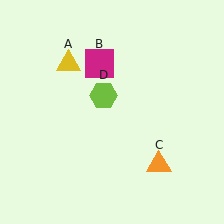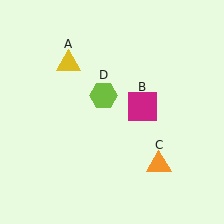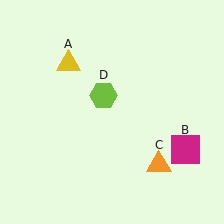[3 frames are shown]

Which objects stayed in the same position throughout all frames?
Yellow triangle (object A) and orange triangle (object C) and lime hexagon (object D) remained stationary.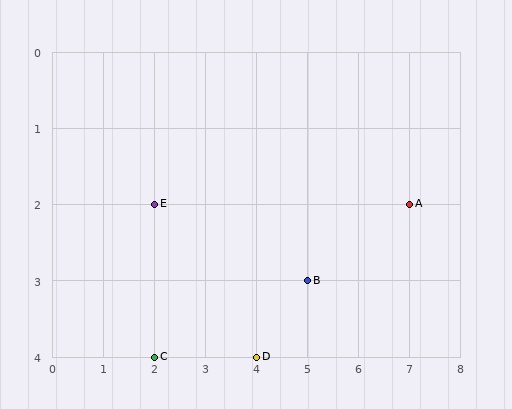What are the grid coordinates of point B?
Point B is at grid coordinates (5, 3).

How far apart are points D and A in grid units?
Points D and A are 3 columns and 2 rows apart (about 3.6 grid units diagonally).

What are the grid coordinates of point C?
Point C is at grid coordinates (2, 4).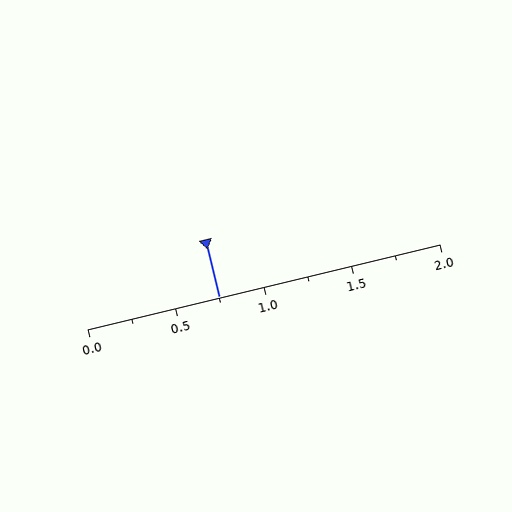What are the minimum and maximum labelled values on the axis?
The axis runs from 0.0 to 2.0.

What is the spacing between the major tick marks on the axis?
The major ticks are spaced 0.5 apart.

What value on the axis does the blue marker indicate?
The marker indicates approximately 0.75.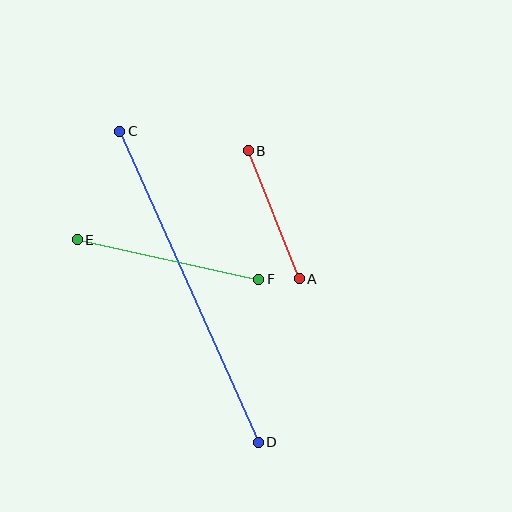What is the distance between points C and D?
The distance is approximately 341 pixels.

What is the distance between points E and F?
The distance is approximately 186 pixels.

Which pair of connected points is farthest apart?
Points C and D are farthest apart.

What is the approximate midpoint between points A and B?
The midpoint is at approximately (274, 215) pixels.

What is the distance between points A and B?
The distance is approximately 138 pixels.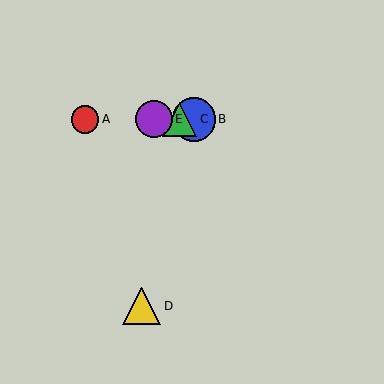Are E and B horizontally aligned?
Yes, both are at y≈119.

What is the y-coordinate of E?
Object E is at y≈119.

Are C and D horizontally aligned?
No, C is at y≈119 and D is at y≈306.